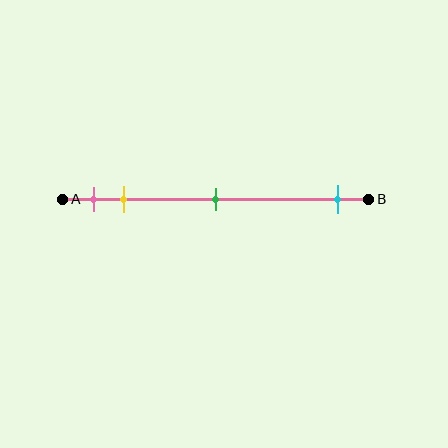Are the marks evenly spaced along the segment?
No, the marks are not evenly spaced.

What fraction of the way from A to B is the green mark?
The green mark is approximately 50% (0.5) of the way from A to B.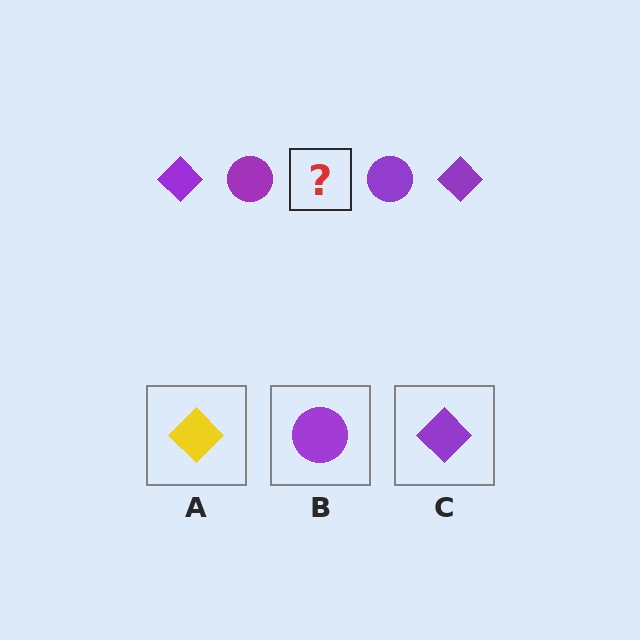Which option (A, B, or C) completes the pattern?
C.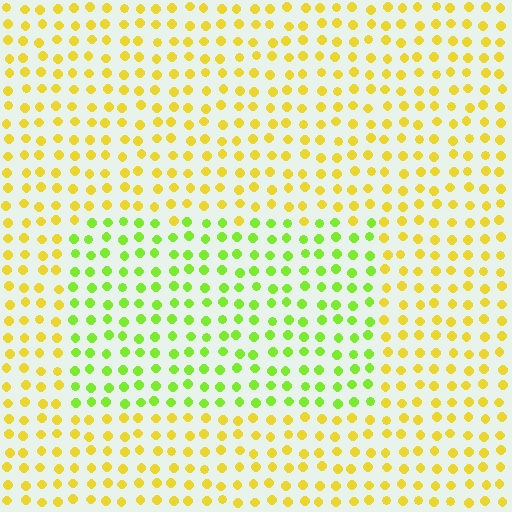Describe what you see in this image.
The image is filled with small yellow elements in a uniform arrangement. A rectangle-shaped region is visible where the elements are tinted to a slightly different hue, forming a subtle color boundary.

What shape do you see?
I see a rectangle.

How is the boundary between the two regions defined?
The boundary is defined purely by a slight shift in hue (about 43 degrees). Spacing, size, and orientation are identical on both sides.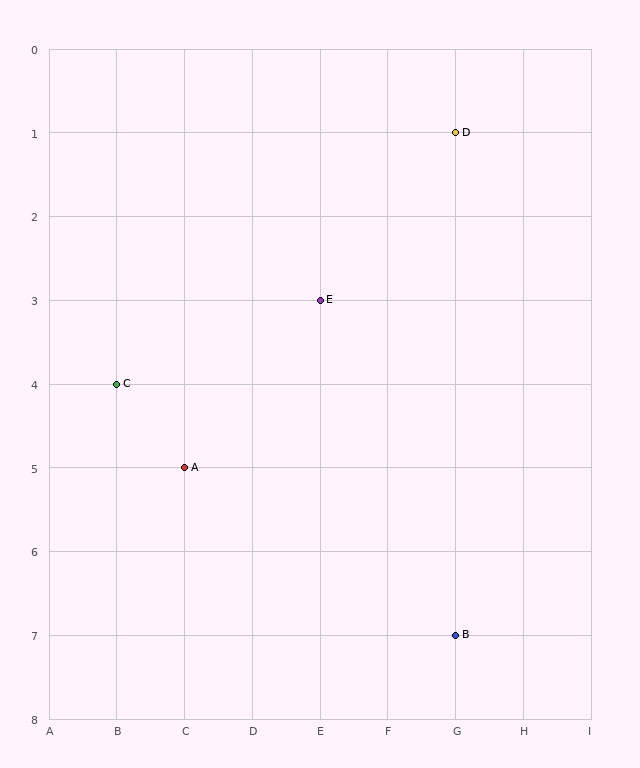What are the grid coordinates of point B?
Point B is at grid coordinates (G, 7).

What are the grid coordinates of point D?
Point D is at grid coordinates (G, 1).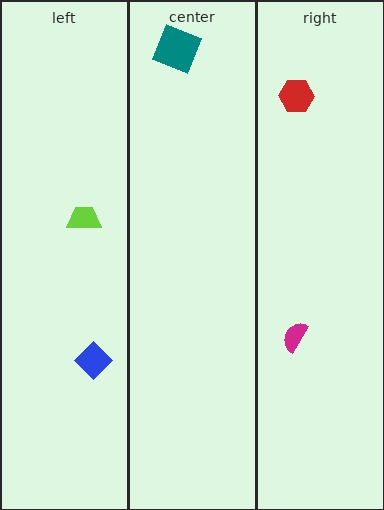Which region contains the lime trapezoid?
The left region.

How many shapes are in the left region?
2.